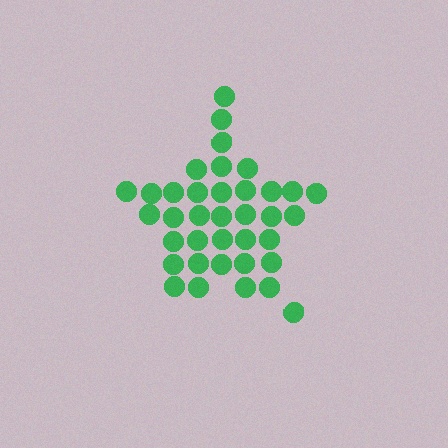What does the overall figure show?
The overall figure shows a star.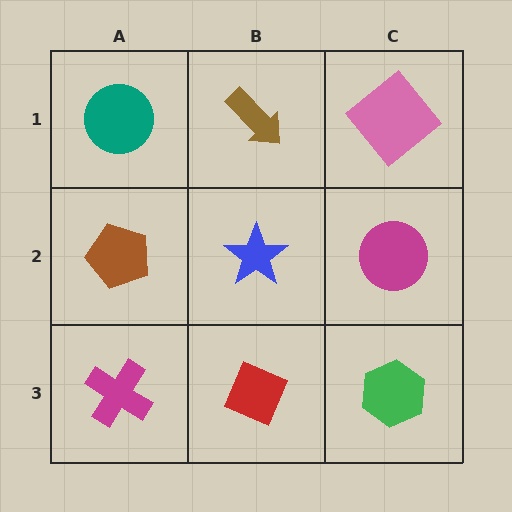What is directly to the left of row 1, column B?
A teal circle.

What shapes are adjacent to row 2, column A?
A teal circle (row 1, column A), a magenta cross (row 3, column A), a blue star (row 2, column B).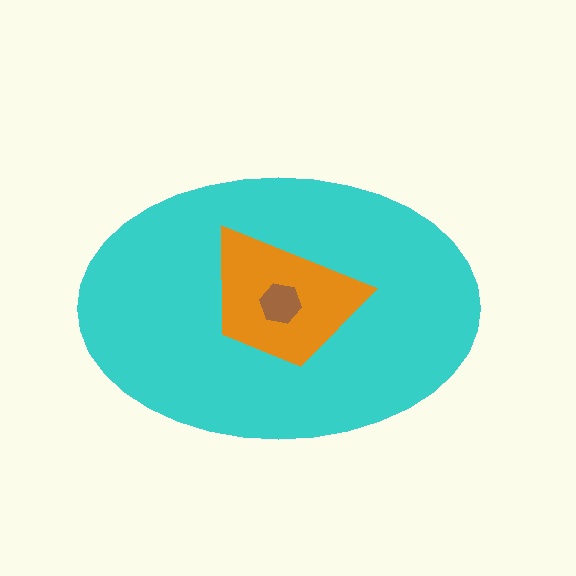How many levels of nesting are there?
3.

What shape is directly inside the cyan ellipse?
The orange trapezoid.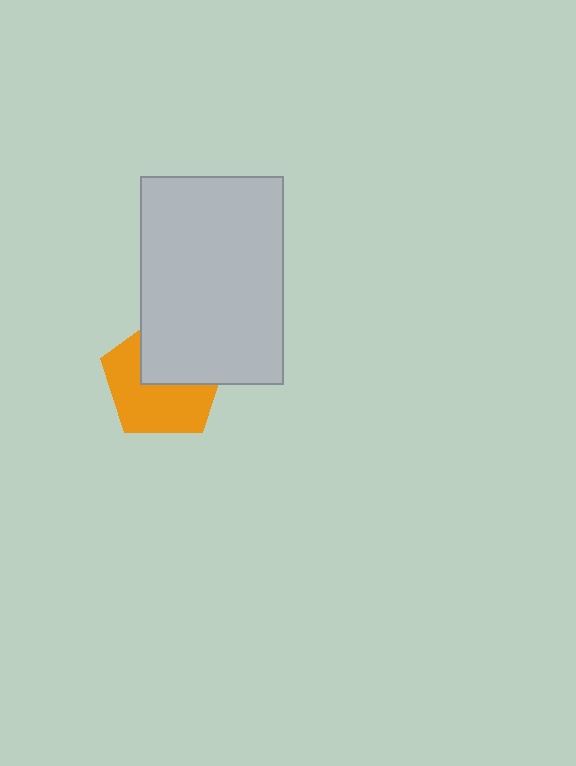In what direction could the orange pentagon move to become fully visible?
The orange pentagon could move toward the lower-left. That would shift it out from behind the light gray rectangle entirely.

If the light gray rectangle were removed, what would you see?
You would see the complete orange pentagon.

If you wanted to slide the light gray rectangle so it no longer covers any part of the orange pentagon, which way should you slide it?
Slide it toward the upper-right — that is the most direct way to separate the two shapes.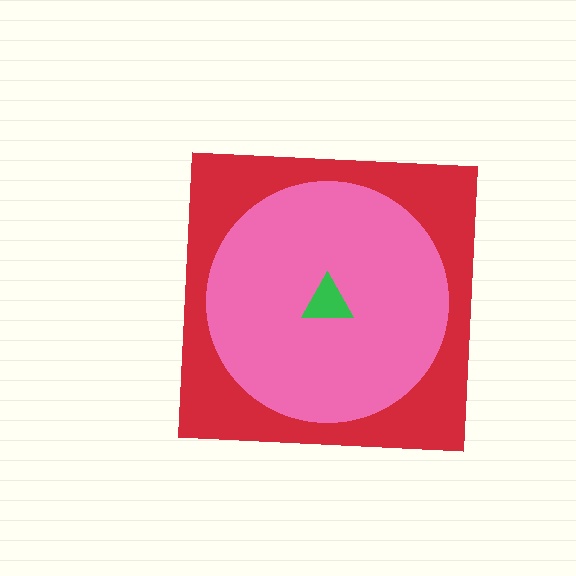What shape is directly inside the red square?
The pink circle.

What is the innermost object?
The green triangle.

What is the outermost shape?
The red square.